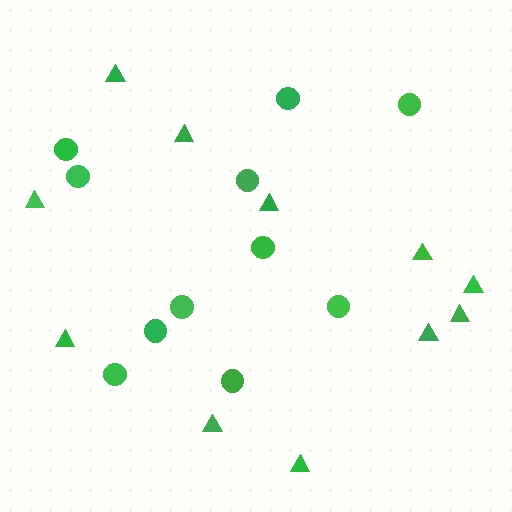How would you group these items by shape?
There are 2 groups: one group of triangles (11) and one group of circles (11).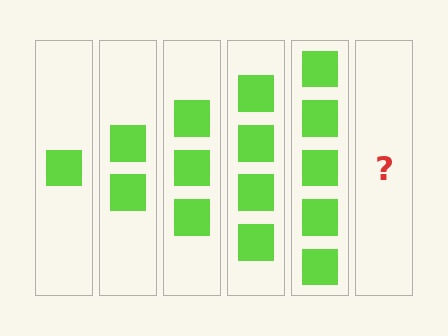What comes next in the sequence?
The next element should be 6 squares.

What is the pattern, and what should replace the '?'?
The pattern is that each step adds one more square. The '?' should be 6 squares.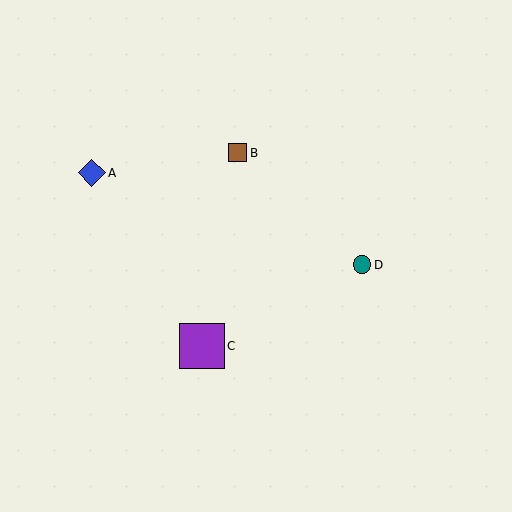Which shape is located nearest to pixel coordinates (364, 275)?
The teal circle (labeled D) at (362, 265) is nearest to that location.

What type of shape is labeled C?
Shape C is a purple square.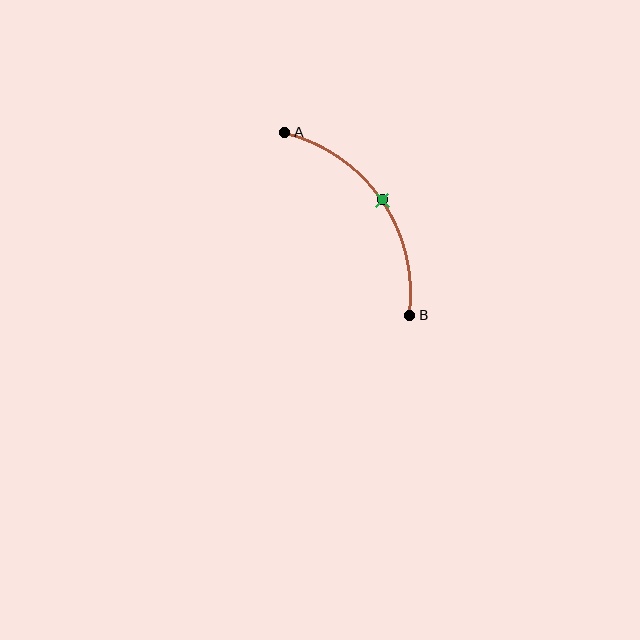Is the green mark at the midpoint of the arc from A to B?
Yes. The green mark lies on the arc at equal arc-length from both A and B — it is the arc midpoint.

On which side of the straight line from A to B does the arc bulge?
The arc bulges above and to the right of the straight line connecting A and B.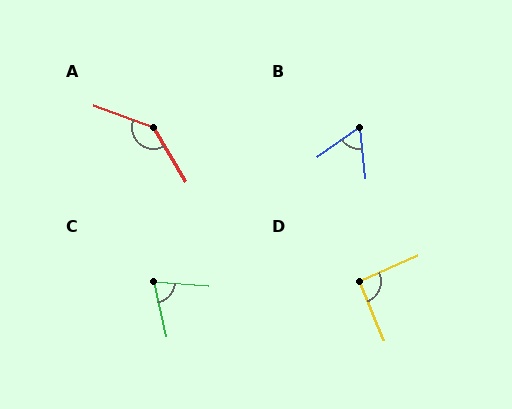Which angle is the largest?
A, at approximately 141 degrees.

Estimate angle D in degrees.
Approximately 91 degrees.